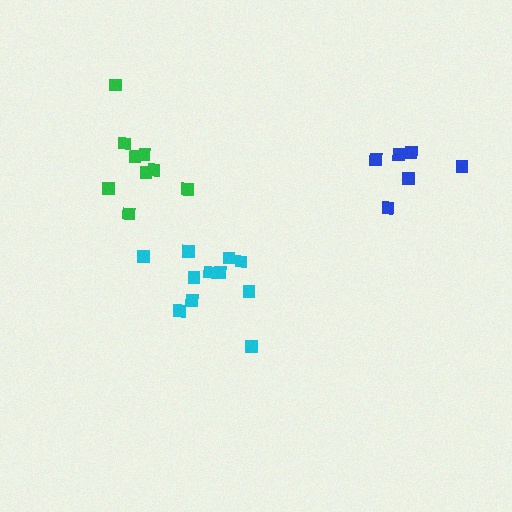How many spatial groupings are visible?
There are 3 spatial groupings.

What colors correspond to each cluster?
The clusters are colored: green, blue, cyan.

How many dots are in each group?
Group 1: 9 dots, Group 2: 6 dots, Group 3: 11 dots (26 total).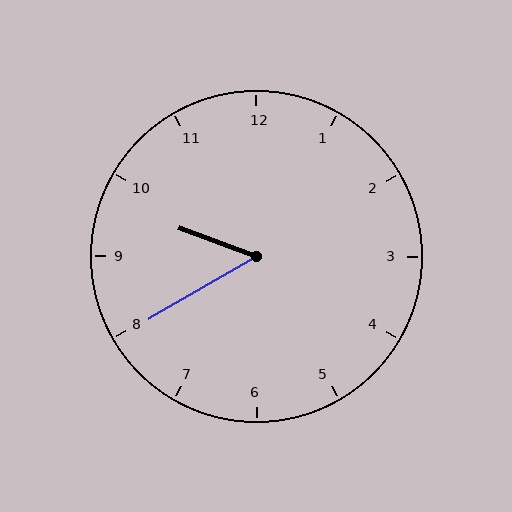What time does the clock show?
9:40.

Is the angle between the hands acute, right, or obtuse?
It is acute.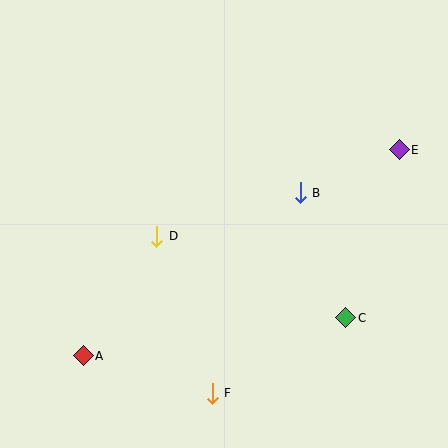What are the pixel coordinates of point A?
Point A is at (83, 356).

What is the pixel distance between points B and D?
The distance between B and D is 150 pixels.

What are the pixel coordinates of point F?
Point F is at (212, 393).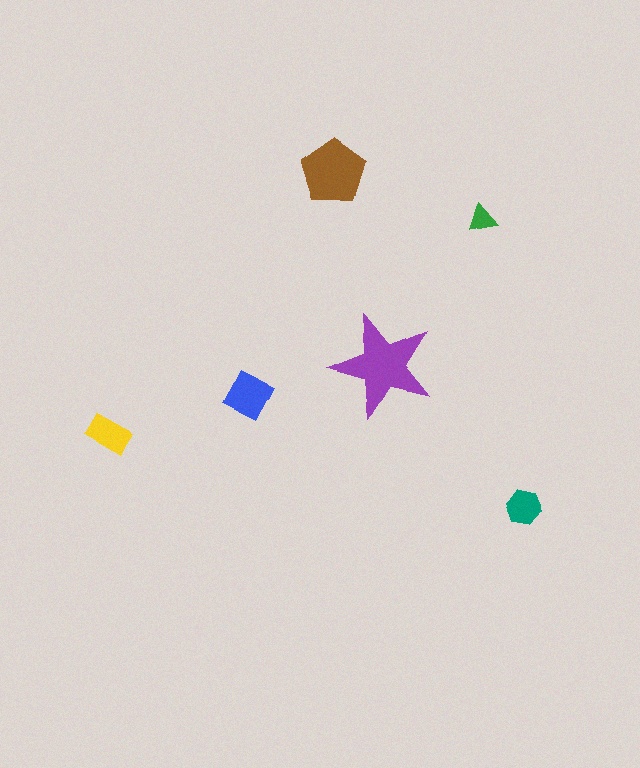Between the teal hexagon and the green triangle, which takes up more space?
The teal hexagon.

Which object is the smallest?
The green triangle.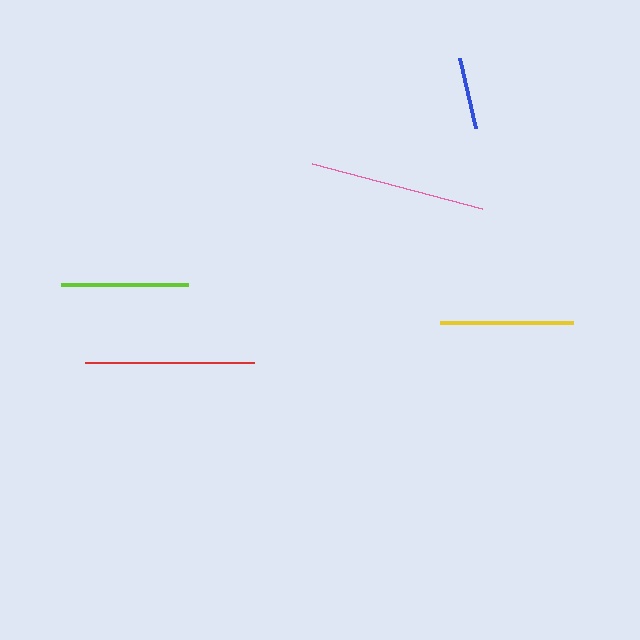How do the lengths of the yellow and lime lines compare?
The yellow and lime lines are approximately the same length.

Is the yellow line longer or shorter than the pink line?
The pink line is longer than the yellow line.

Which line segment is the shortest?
The blue line is the shortest at approximately 72 pixels.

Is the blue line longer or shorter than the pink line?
The pink line is longer than the blue line.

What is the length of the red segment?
The red segment is approximately 169 pixels long.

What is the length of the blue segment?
The blue segment is approximately 72 pixels long.